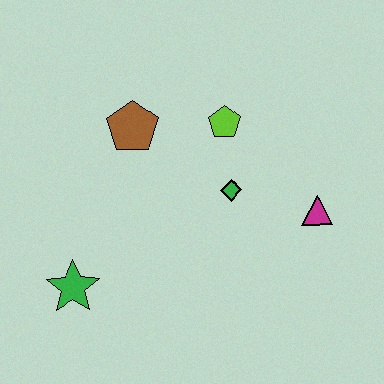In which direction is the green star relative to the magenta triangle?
The green star is to the left of the magenta triangle.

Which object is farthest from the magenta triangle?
The green star is farthest from the magenta triangle.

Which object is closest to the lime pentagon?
The green diamond is closest to the lime pentagon.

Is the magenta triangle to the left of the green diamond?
No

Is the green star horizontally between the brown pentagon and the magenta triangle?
No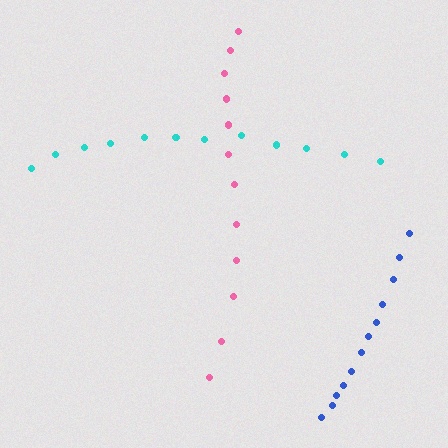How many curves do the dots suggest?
There are 3 distinct paths.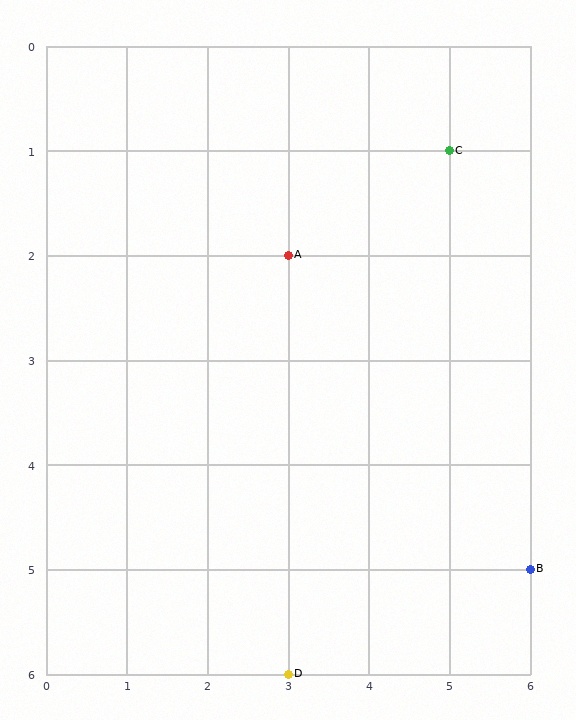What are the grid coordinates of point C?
Point C is at grid coordinates (5, 1).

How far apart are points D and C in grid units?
Points D and C are 2 columns and 5 rows apart (about 5.4 grid units diagonally).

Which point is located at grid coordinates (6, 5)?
Point B is at (6, 5).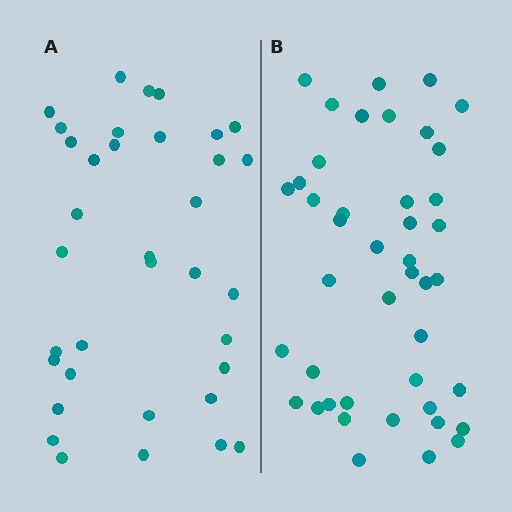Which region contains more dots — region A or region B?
Region B (the right region) has more dots.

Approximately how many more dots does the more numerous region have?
Region B has roughly 8 or so more dots than region A.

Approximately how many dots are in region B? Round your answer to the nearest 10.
About 40 dots. (The exact count is 43, which rounds to 40.)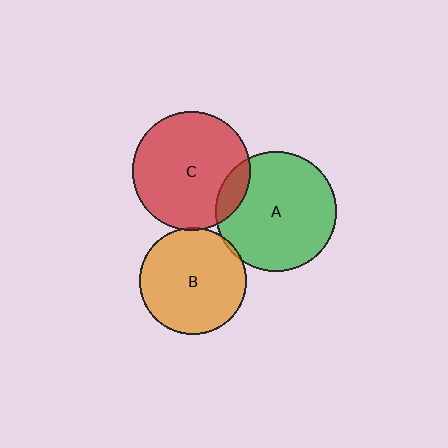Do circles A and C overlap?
Yes.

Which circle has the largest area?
Circle A (green).